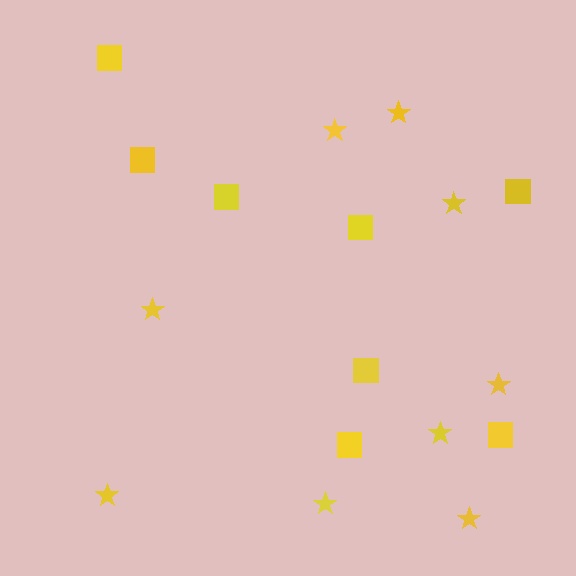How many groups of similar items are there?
There are 2 groups: one group of squares (8) and one group of stars (9).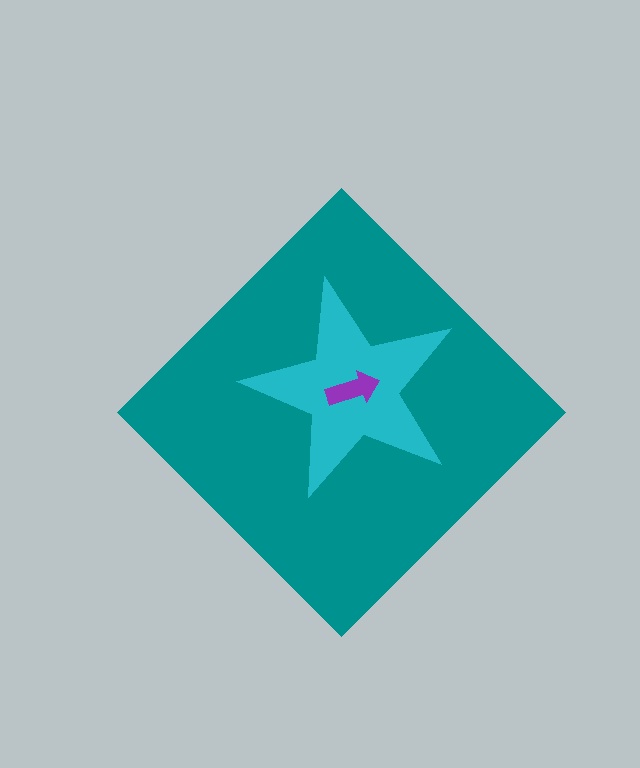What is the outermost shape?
The teal diamond.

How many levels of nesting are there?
3.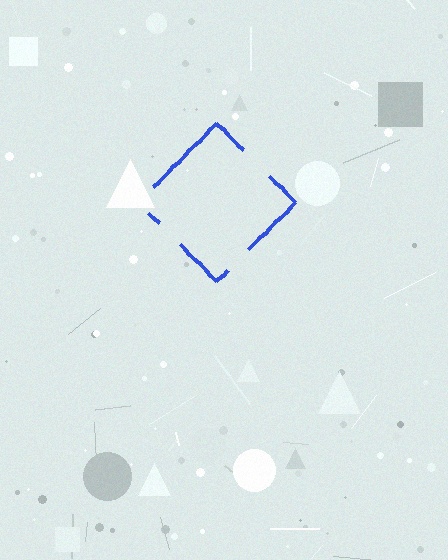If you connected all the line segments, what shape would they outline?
They would outline a diamond.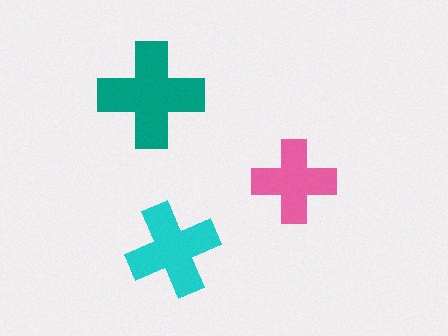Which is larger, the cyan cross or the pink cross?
The cyan one.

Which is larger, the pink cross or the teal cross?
The teal one.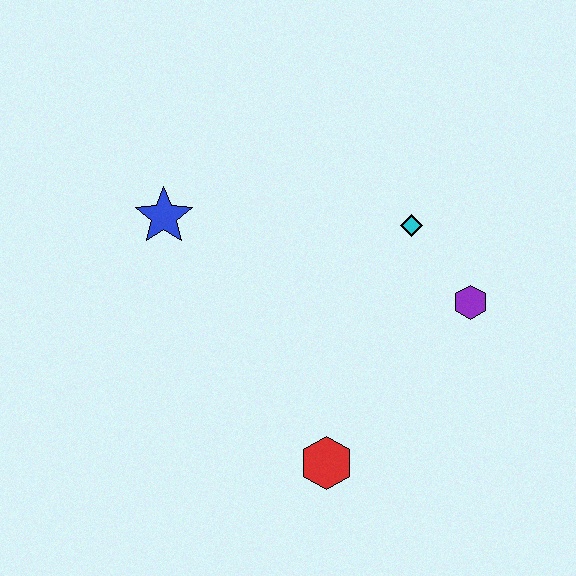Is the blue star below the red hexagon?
No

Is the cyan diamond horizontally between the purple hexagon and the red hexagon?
Yes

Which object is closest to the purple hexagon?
The cyan diamond is closest to the purple hexagon.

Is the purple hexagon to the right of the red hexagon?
Yes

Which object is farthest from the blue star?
The purple hexagon is farthest from the blue star.